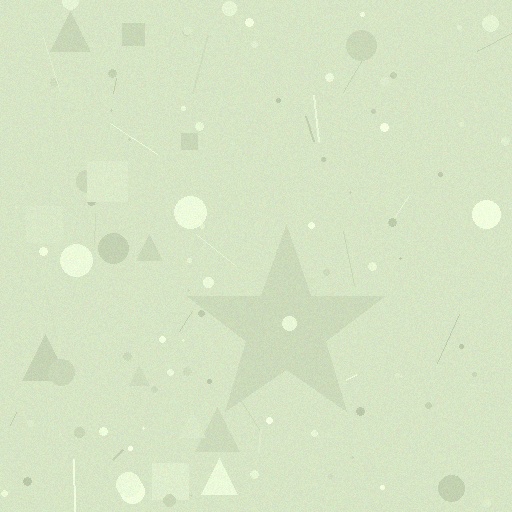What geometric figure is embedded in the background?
A star is embedded in the background.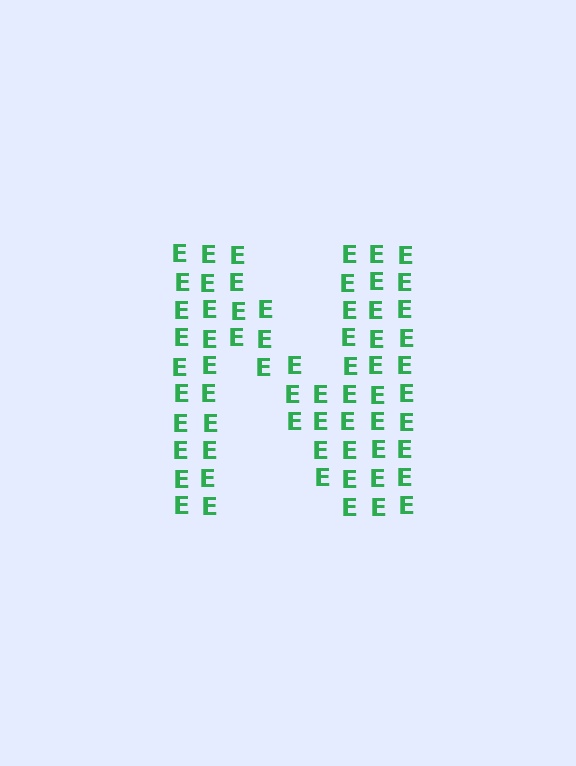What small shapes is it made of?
It is made of small letter E's.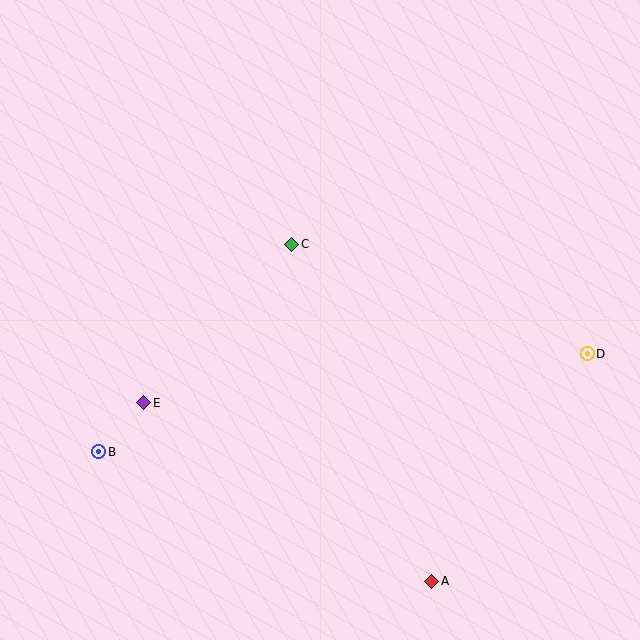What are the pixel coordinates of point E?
Point E is at (144, 403).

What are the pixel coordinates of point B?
Point B is at (99, 452).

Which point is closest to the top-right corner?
Point D is closest to the top-right corner.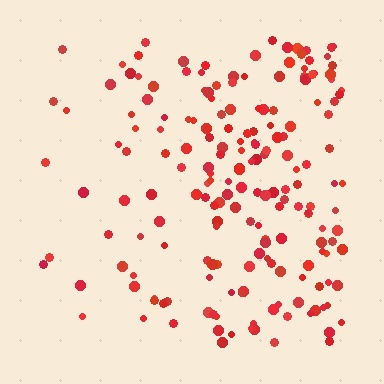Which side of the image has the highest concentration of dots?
The right.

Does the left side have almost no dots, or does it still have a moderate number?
Still a moderate number, just noticeably fewer than the right.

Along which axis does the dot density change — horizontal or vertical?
Horizontal.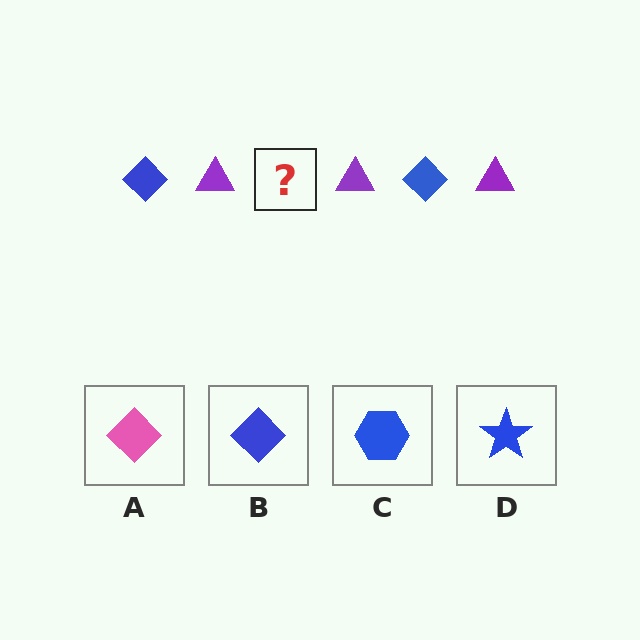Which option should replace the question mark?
Option B.